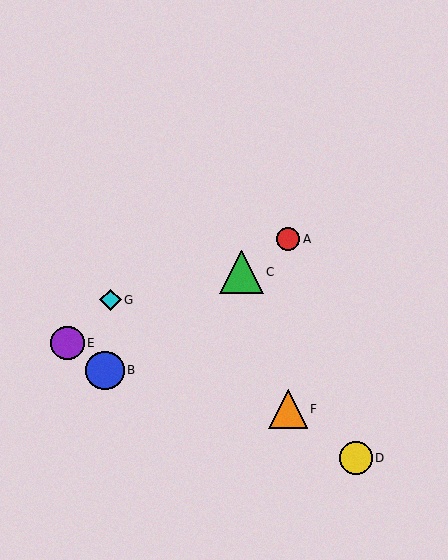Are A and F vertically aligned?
Yes, both are at x≈288.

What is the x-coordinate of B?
Object B is at x≈105.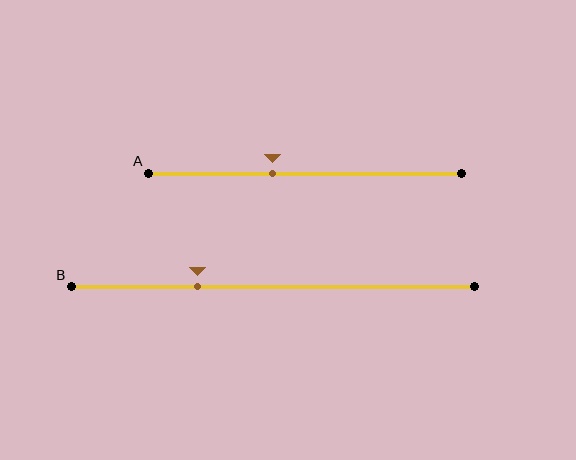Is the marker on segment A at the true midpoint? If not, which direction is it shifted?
No, the marker on segment A is shifted to the left by about 10% of the segment length.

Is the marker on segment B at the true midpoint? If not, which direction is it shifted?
No, the marker on segment B is shifted to the left by about 19% of the segment length.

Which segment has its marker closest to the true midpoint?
Segment A has its marker closest to the true midpoint.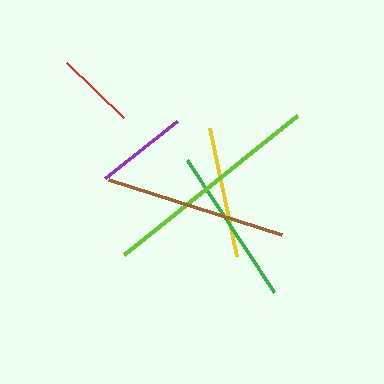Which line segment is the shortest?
The red line is the shortest at approximately 79 pixels.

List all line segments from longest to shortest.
From longest to shortest: lime, brown, green, yellow, purple, red.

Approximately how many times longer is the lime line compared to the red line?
The lime line is approximately 2.8 times the length of the red line.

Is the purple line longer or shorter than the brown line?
The brown line is longer than the purple line.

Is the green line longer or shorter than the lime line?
The lime line is longer than the green line.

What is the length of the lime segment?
The lime segment is approximately 222 pixels long.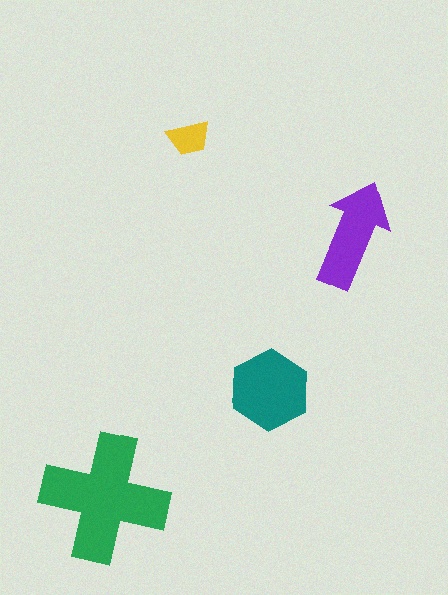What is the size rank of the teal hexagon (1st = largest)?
2nd.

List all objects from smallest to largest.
The yellow trapezoid, the purple arrow, the teal hexagon, the green cross.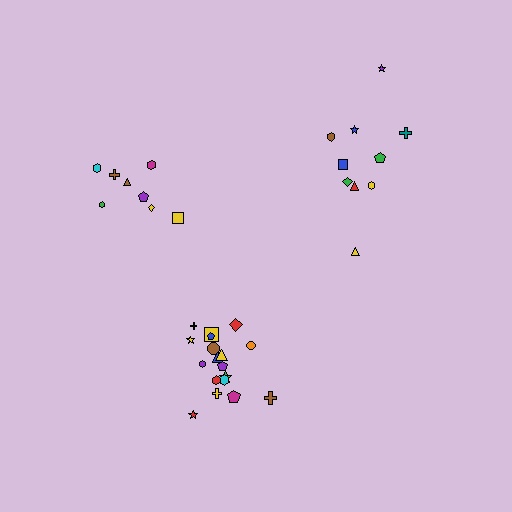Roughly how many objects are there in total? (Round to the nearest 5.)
Roughly 35 objects in total.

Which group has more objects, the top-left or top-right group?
The top-right group.